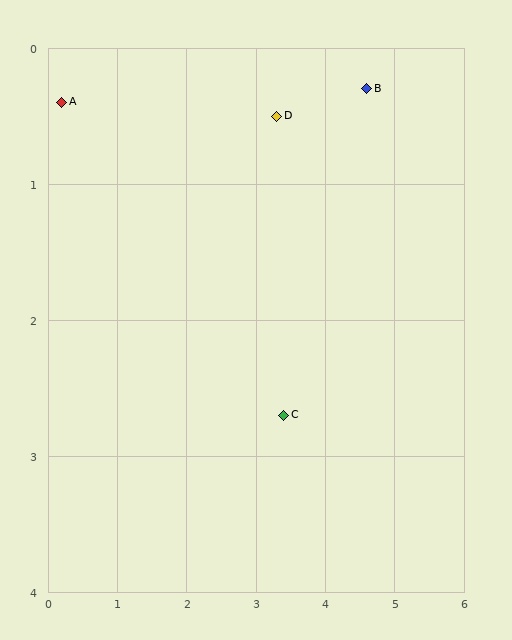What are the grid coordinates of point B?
Point B is at approximately (4.6, 0.3).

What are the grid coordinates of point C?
Point C is at approximately (3.4, 2.7).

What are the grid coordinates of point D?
Point D is at approximately (3.3, 0.5).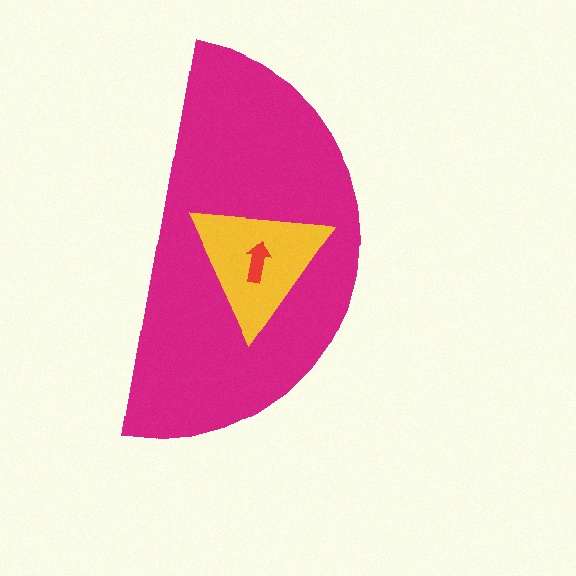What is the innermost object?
The red arrow.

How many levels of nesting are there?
3.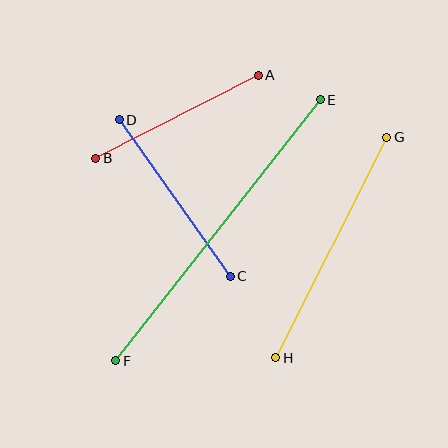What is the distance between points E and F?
The distance is approximately 332 pixels.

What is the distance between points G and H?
The distance is approximately 247 pixels.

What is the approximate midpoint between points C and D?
The midpoint is at approximately (175, 198) pixels.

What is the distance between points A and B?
The distance is approximately 183 pixels.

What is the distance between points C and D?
The distance is approximately 192 pixels.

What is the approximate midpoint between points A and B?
The midpoint is at approximately (177, 117) pixels.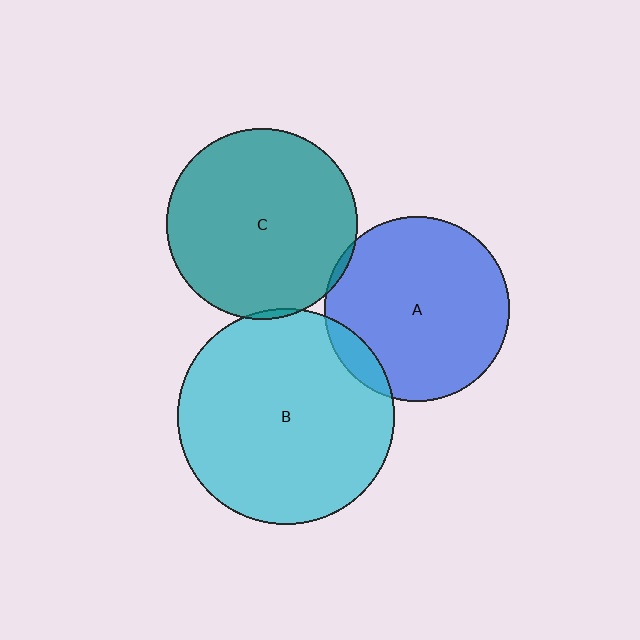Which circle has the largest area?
Circle B (cyan).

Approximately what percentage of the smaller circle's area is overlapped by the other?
Approximately 5%.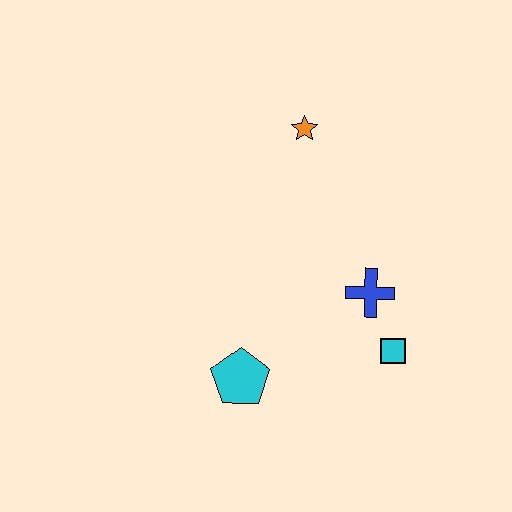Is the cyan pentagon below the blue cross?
Yes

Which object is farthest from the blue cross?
The orange star is farthest from the blue cross.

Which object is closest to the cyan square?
The blue cross is closest to the cyan square.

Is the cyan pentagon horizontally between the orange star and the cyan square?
No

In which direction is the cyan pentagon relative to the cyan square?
The cyan pentagon is to the left of the cyan square.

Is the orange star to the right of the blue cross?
No